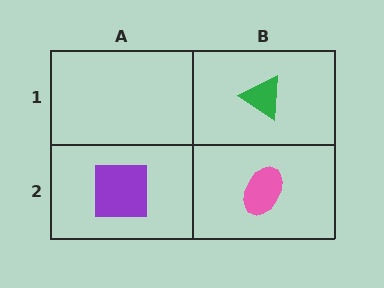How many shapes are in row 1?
1 shape.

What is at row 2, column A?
A purple square.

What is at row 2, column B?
A pink ellipse.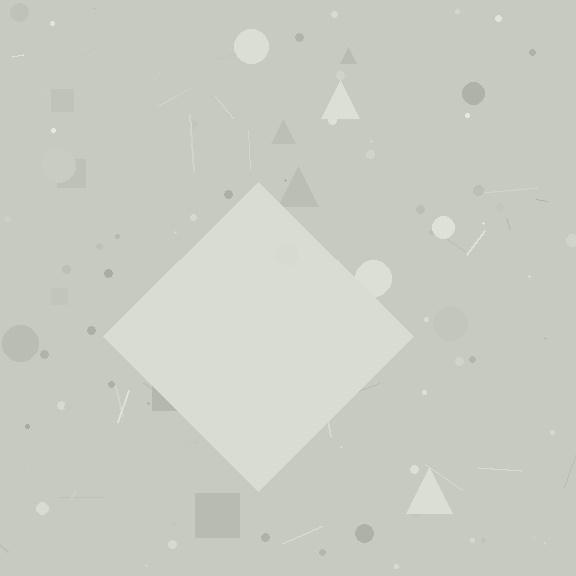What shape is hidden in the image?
A diamond is hidden in the image.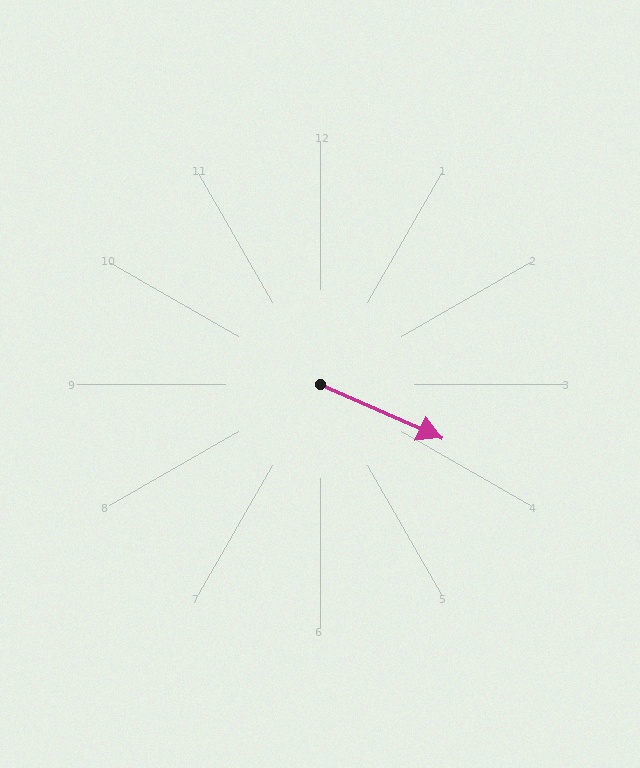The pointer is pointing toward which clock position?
Roughly 4 o'clock.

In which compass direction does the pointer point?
Southeast.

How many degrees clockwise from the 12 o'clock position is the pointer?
Approximately 114 degrees.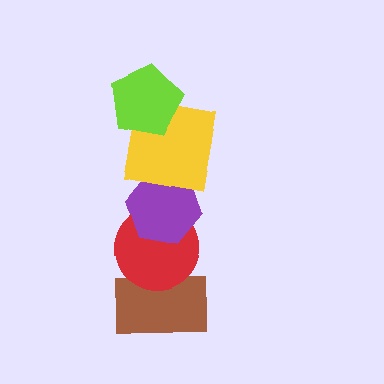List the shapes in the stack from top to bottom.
From top to bottom: the lime pentagon, the yellow square, the purple hexagon, the red circle, the brown rectangle.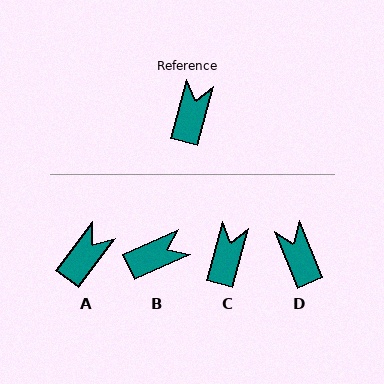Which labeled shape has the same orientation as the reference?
C.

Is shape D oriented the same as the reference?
No, it is off by about 37 degrees.